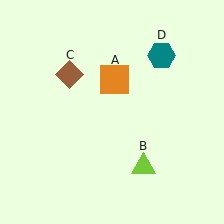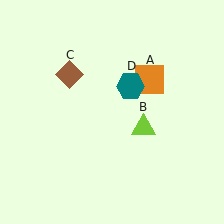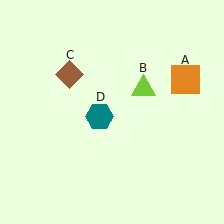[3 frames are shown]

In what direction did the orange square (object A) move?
The orange square (object A) moved right.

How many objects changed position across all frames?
3 objects changed position: orange square (object A), lime triangle (object B), teal hexagon (object D).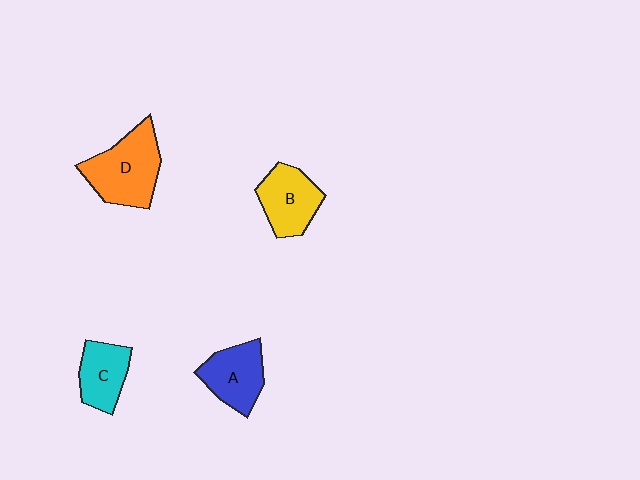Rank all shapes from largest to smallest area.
From largest to smallest: D (orange), B (yellow), A (blue), C (cyan).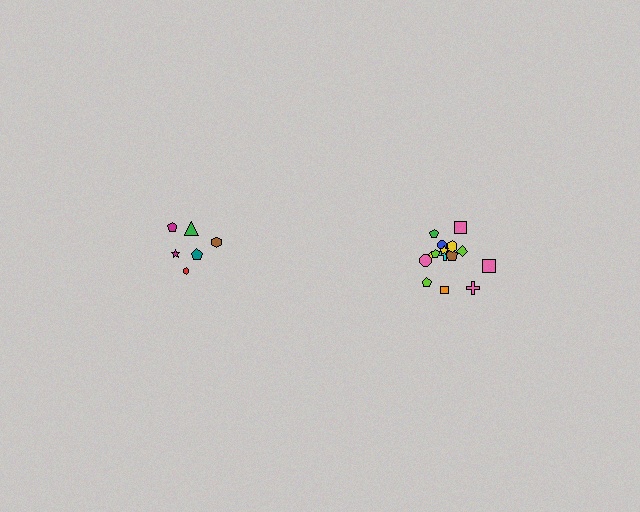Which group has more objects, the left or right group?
The right group.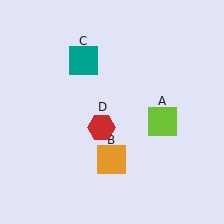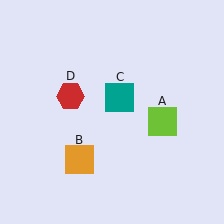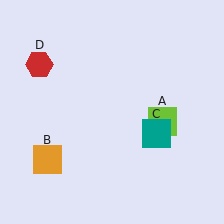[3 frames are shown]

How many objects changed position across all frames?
3 objects changed position: orange square (object B), teal square (object C), red hexagon (object D).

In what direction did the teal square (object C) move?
The teal square (object C) moved down and to the right.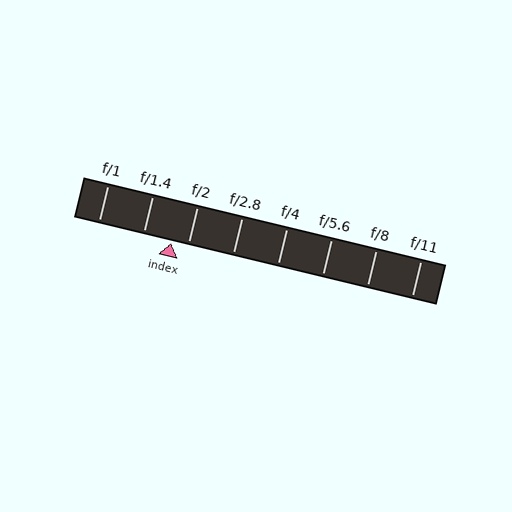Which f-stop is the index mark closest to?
The index mark is closest to f/2.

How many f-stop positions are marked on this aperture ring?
There are 8 f-stop positions marked.